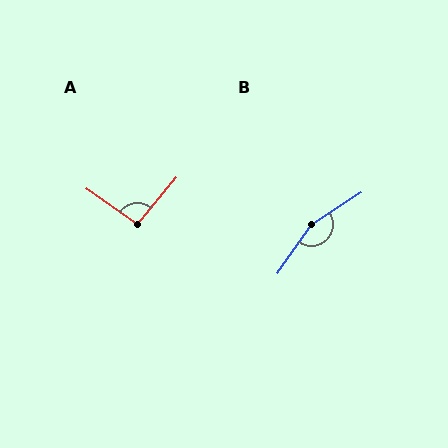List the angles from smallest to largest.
A (96°), B (157°).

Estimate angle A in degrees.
Approximately 96 degrees.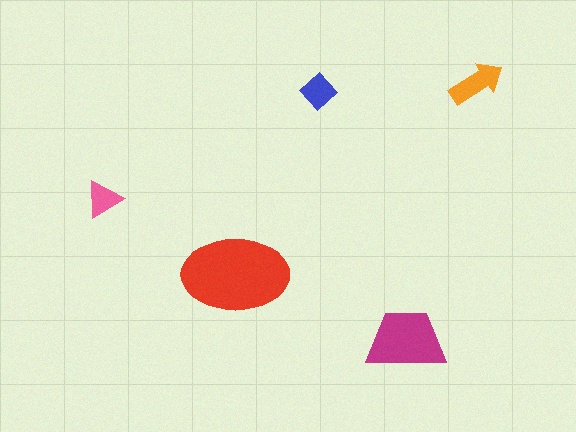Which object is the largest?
The red ellipse.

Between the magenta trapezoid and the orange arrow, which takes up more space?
The magenta trapezoid.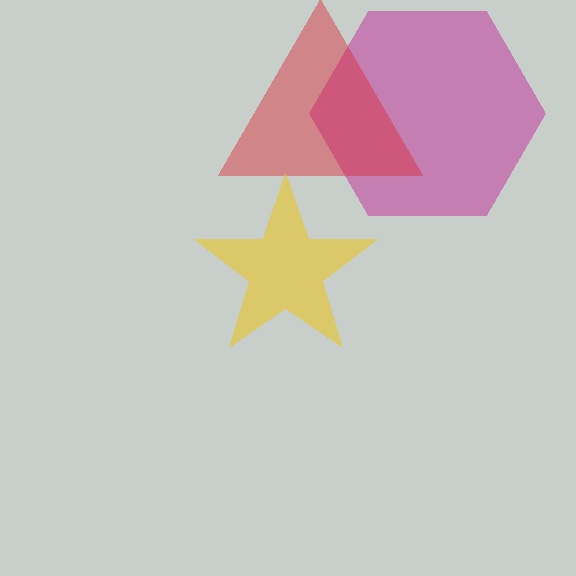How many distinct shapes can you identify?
There are 3 distinct shapes: a magenta hexagon, a red triangle, a yellow star.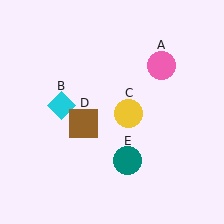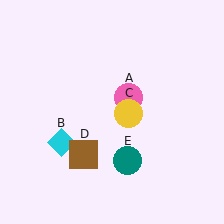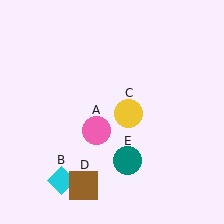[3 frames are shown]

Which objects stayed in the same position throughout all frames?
Yellow circle (object C) and teal circle (object E) remained stationary.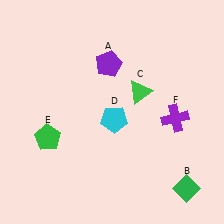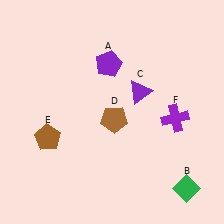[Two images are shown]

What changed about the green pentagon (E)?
In Image 1, E is green. In Image 2, it changed to brown.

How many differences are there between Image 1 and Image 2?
There are 3 differences between the two images.